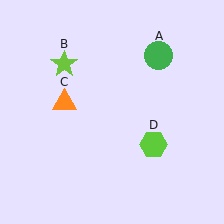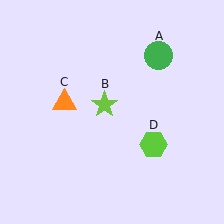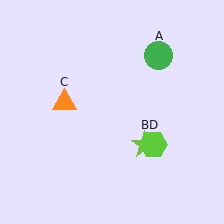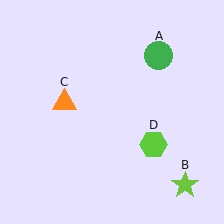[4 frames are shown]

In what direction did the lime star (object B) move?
The lime star (object B) moved down and to the right.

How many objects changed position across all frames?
1 object changed position: lime star (object B).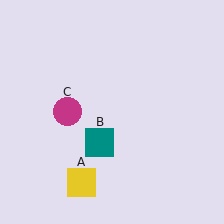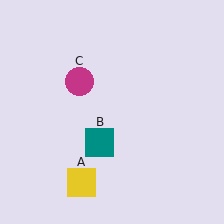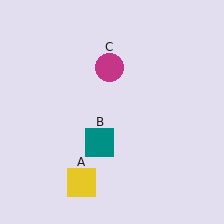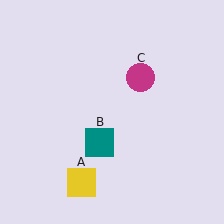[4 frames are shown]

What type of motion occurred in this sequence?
The magenta circle (object C) rotated clockwise around the center of the scene.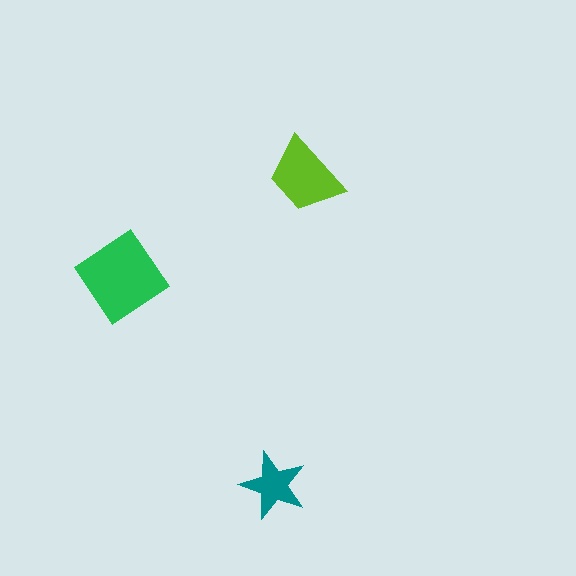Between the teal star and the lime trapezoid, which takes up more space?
The lime trapezoid.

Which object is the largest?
The green diamond.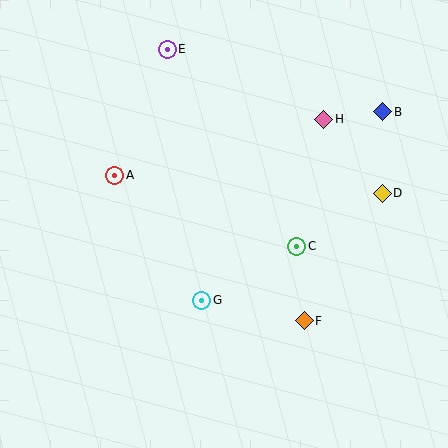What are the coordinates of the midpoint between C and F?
The midpoint between C and F is at (301, 283).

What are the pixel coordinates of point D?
Point D is at (382, 193).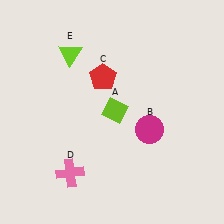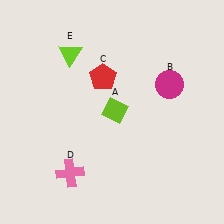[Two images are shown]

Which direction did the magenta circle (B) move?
The magenta circle (B) moved up.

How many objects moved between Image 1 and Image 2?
1 object moved between the two images.